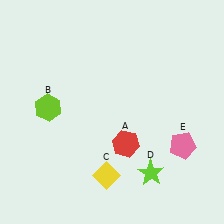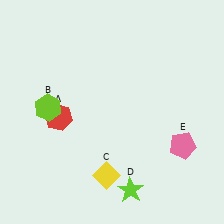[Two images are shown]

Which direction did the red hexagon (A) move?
The red hexagon (A) moved left.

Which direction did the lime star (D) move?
The lime star (D) moved left.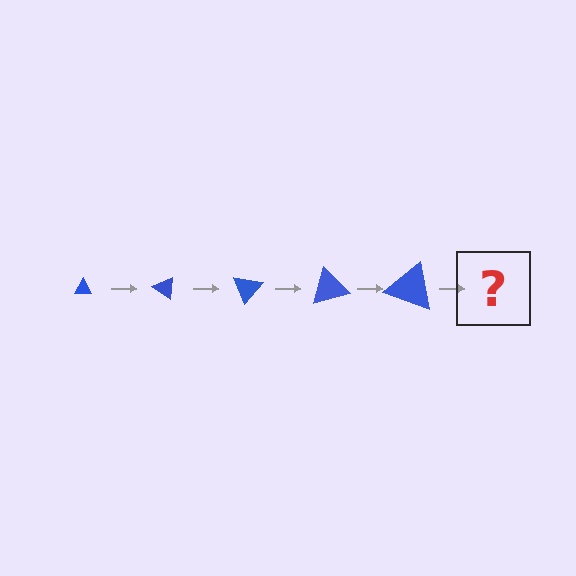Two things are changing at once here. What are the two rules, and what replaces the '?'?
The two rules are that the triangle grows larger each step and it rotates 35 degrees each step. The '?' should be a triangle, larger than the previous one and rotated 175 degrees from the start.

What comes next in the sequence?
The next element should be a triangle, larger than the previous one and rotated 175 degrees from the start.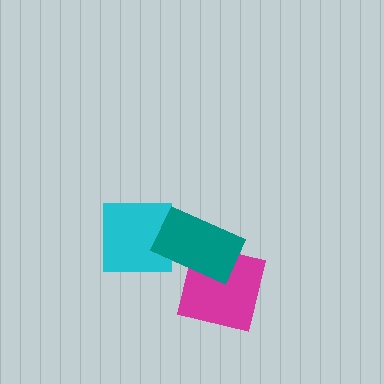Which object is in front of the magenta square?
The teal rectangle is in front of the magenta square.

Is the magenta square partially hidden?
Yes, it is partially covered by another shape.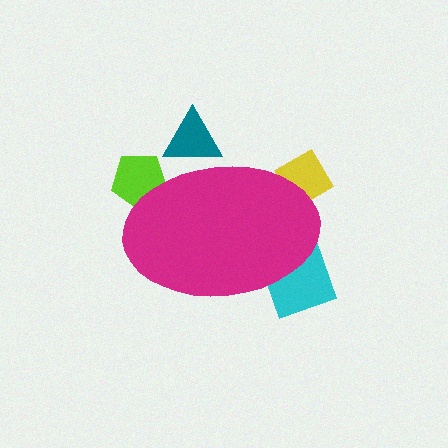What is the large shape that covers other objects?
A magenta ellipse.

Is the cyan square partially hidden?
Yes, the cyan square is partially hidden behind the magenta ellipse.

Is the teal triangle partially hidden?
Yes, the teal triangle is partially hidden behind the magenta ellipse.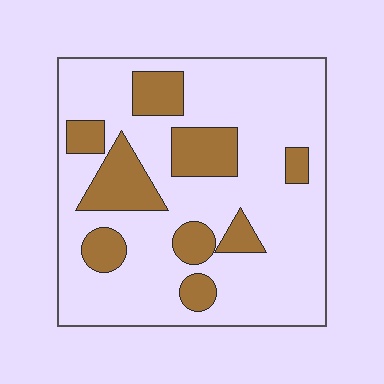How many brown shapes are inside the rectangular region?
9.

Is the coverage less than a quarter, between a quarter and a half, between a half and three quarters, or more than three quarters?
Less than a quarter.